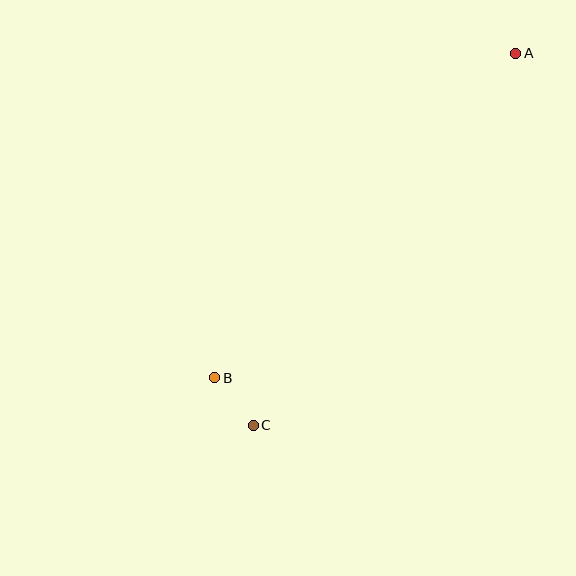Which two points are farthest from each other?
Points A and C are farthest from each other.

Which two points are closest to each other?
Points B and C are closest to each other.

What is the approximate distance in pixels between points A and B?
The distance between A and B is approximately 442 pixels.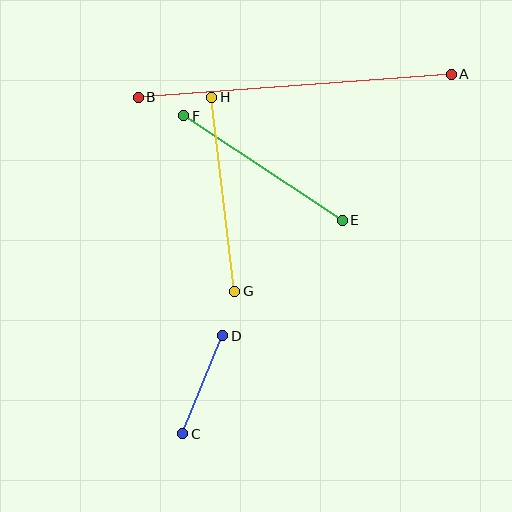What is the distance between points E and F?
The distance is approximately 190 pixels.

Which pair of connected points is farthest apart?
Points A and B are farthest apart.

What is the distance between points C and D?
The distance is approximately 106 pixels.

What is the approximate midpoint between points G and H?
The midpoint is at approximately (223, 194) pixels.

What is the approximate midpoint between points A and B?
The midpoint is at approximately (295, 86) pixels.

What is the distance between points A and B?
The distance is approximately 314 pixels.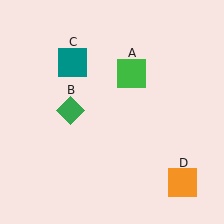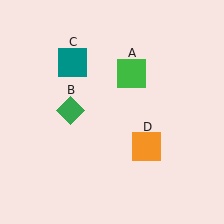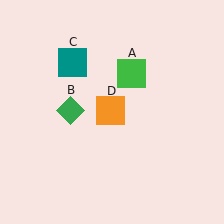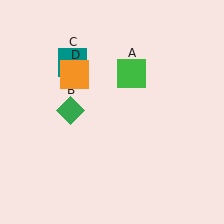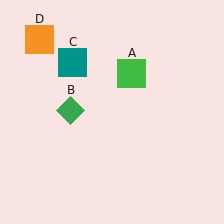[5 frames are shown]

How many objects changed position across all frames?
1 object changed position: orange square (object D).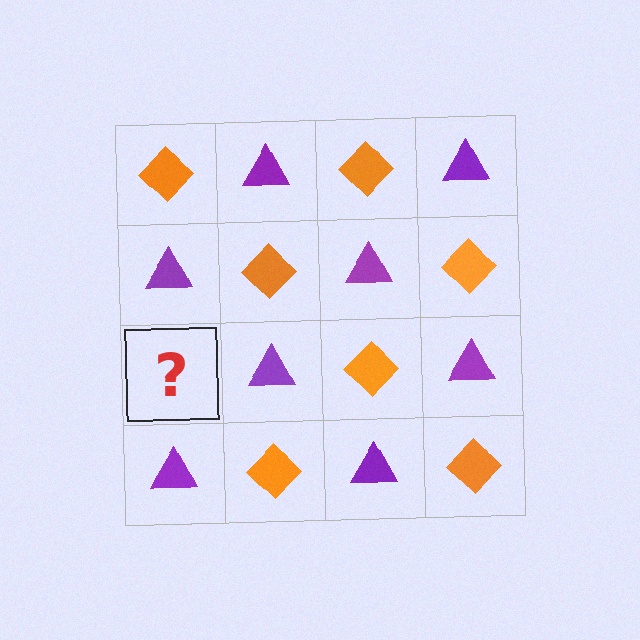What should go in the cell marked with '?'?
The missing cell should contain an orange diamond.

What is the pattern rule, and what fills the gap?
The rule is that it alternates orange diamond and purple triangle in a checkerboard pattern. The gap should be filled with an orange diamond.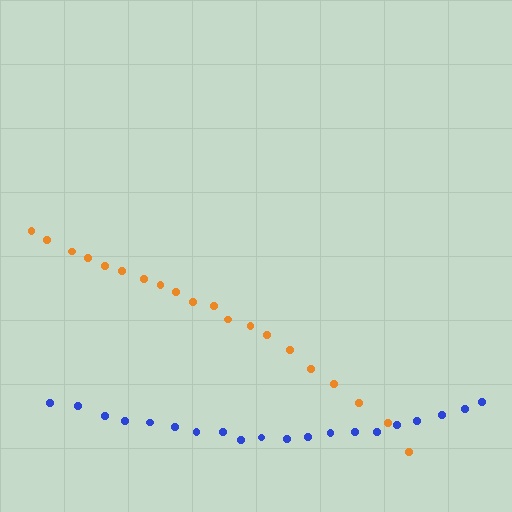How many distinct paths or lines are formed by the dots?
There are 2 distinct paths.